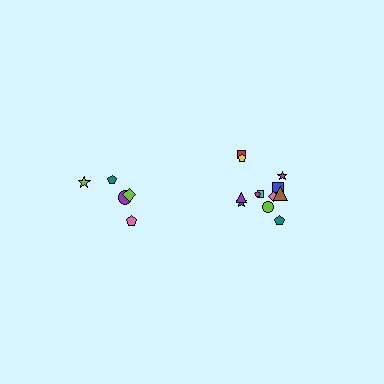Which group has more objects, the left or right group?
The right group.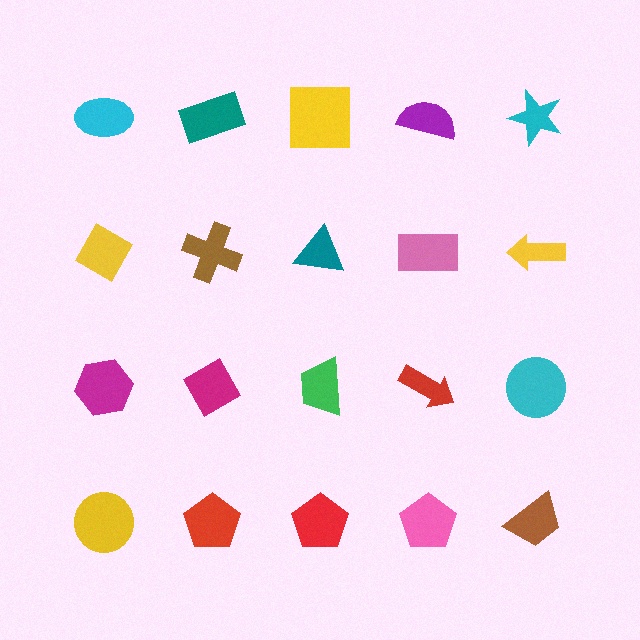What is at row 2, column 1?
A yellow diamond.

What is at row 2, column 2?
A brown cross.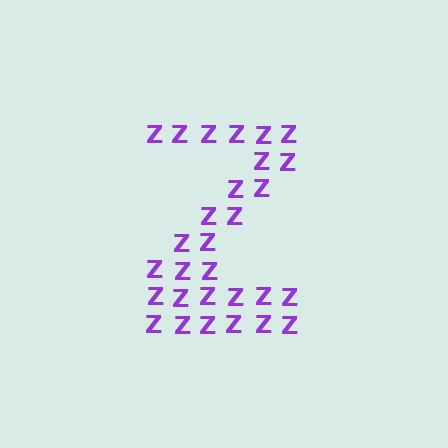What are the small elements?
The small elements are letter Z's.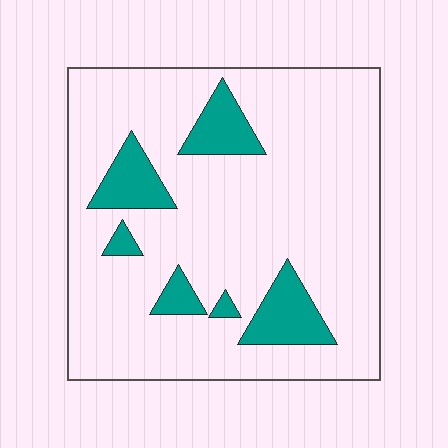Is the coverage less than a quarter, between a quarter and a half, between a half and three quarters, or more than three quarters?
Less than a quarter.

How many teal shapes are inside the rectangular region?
6.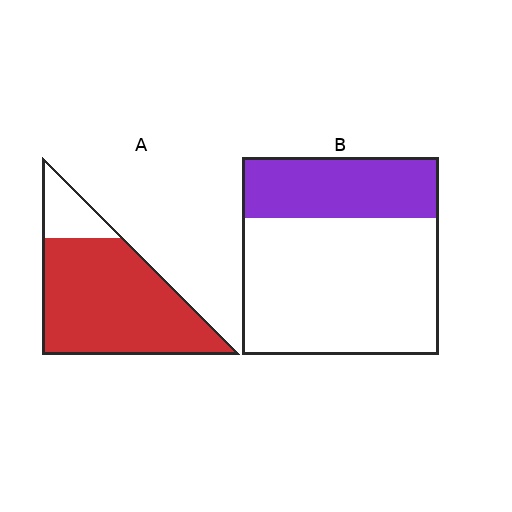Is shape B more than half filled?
No.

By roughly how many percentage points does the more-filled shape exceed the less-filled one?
By roughly 50 percentage points (A over B).